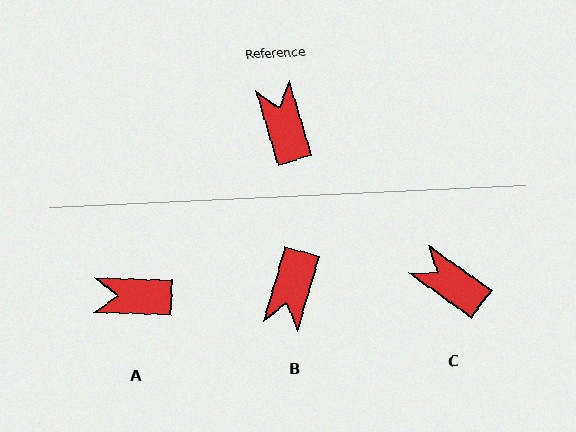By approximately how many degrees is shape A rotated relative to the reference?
Approximately 72 degrees counter-clockwise.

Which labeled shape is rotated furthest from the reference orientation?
B, about 147 degrees away.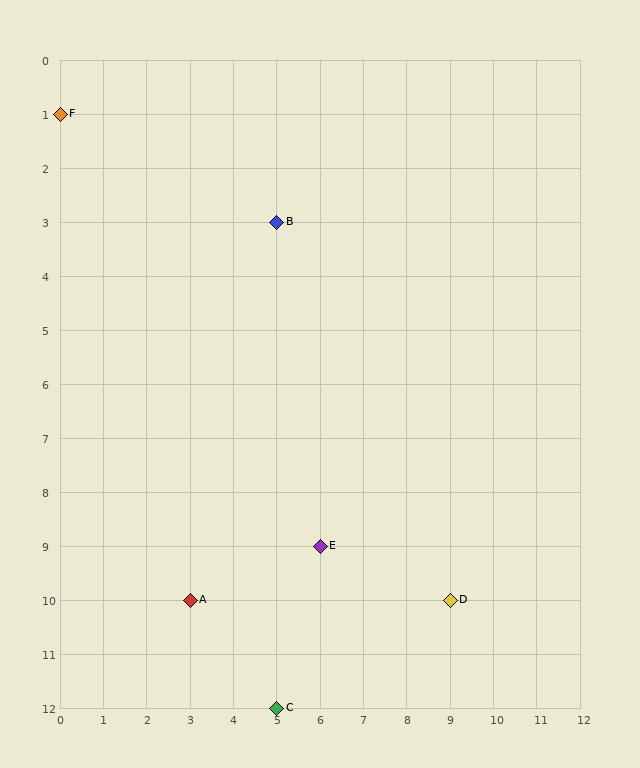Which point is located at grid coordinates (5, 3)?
Point B is at (5, 3).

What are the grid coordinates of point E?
Point E is at grid coordinates (6, 9).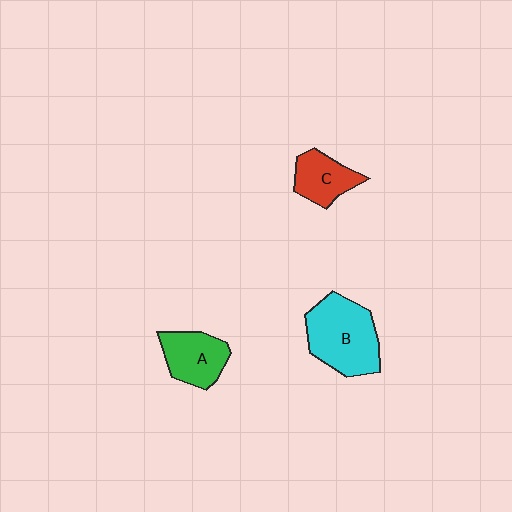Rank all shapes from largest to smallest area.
From largest to smallest: B (cyan), A (green), C (red).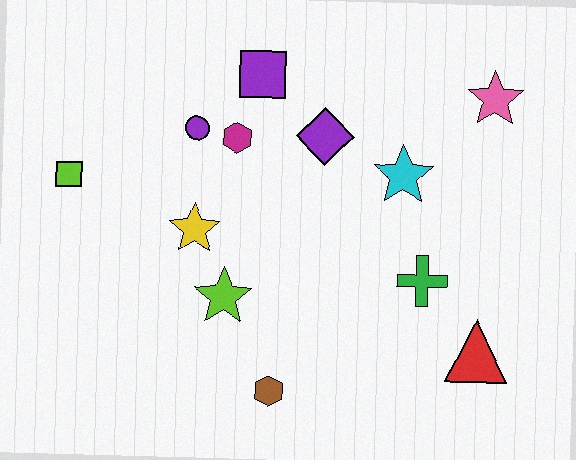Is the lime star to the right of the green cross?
No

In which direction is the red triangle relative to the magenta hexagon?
The red triangle is to the right of the magenta hexagon.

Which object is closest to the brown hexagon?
The lime star is closest to the brown hexagon.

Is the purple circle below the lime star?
No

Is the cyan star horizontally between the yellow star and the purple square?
No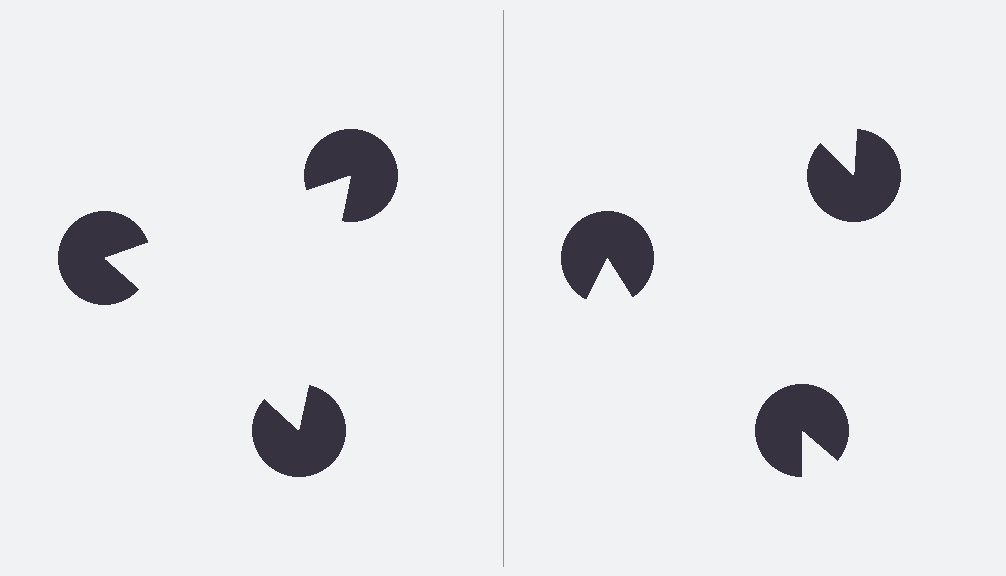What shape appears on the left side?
An illusory triangle.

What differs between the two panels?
The pac-man discs are positioned identically on both sides; only the wedge orientations differ. On the left they align to a triangle; on the right they are misaligned.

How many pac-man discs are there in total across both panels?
6 — 3 on each side.